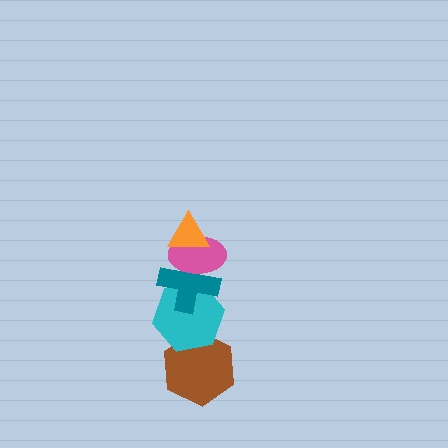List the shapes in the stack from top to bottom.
From top to bottom: the orange triangle, the pink ellipse, the teal cross, the cyan hexagon, the brown hexagon.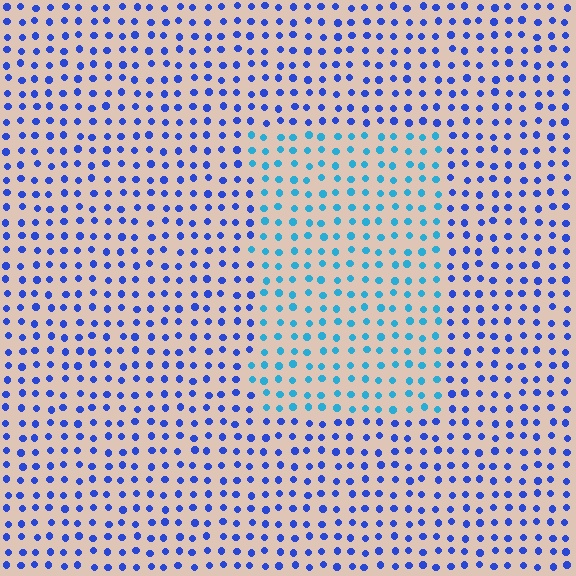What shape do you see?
I see a rectangle.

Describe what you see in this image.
The image is filled with small blue elements in a uniform arrangement. A rectangle-shaped region is visible where the elements are tinted to a slightly different hue, forming a subtle color boundary.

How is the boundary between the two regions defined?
The boundary is defined purely by a slight shift in hue (about 36 degrees). Spacing, size, and orientation are identical on both sides.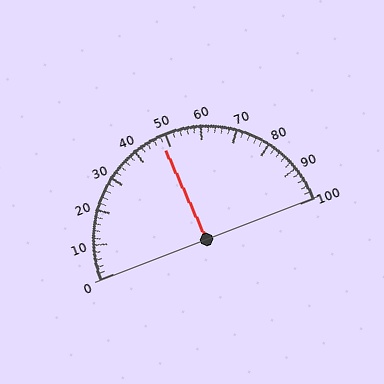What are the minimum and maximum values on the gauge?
The gauge ranges from 0 to 100.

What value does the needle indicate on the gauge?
The needle indicates approximately 48.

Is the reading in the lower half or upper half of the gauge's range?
The reading is in the lower half of the range (0 to 100).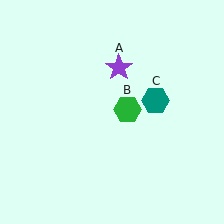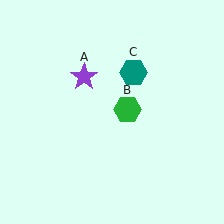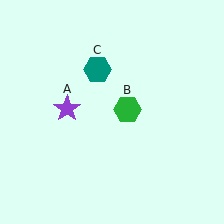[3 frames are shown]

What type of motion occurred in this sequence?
The purple star (object A), teal hexagon (object C) rotated counterclockwise around the center of the scene.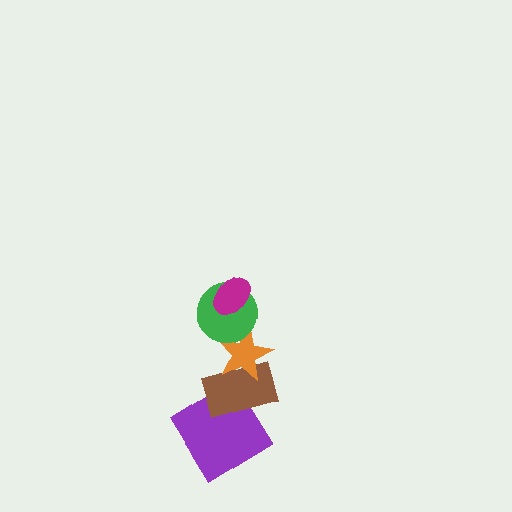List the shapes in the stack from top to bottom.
From top to bottom: the magenta ellipse, the green circle, the orange star, the brown rectangle, the purple diamond.